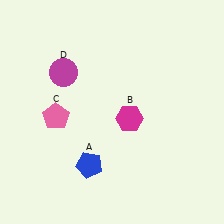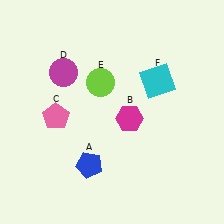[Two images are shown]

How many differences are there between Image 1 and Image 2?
There are 2 differences between the two images.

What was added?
A lime circle (E), a cyan square (F) were added in Image 2.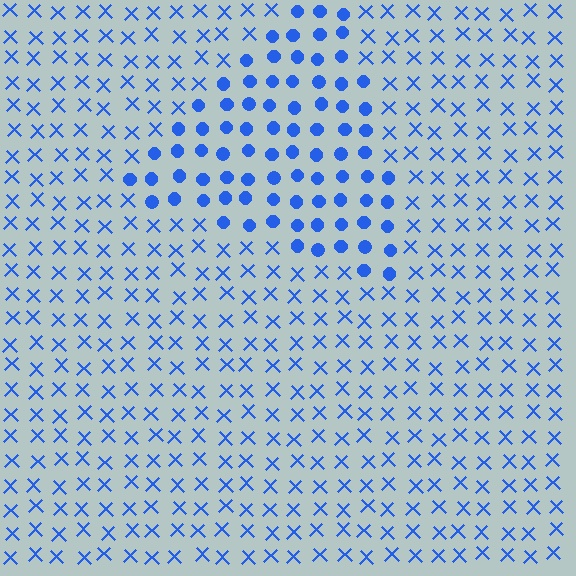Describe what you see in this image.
The image is filled with small blue elements arranged in a uniform grid. A triangle-shaped region contains circles, while the surrounding area contains X marks. The boundary is defined purely by the change in element shape.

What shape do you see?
I see a triangle.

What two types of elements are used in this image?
The image uses circles inside the triangle region and X marks outside it.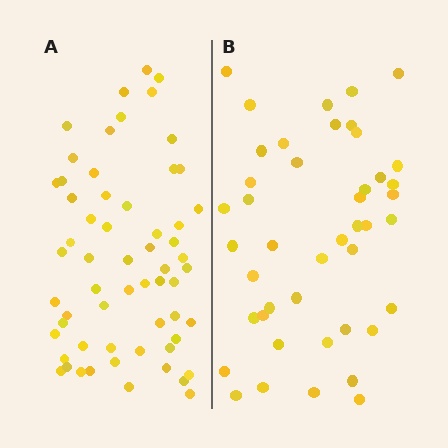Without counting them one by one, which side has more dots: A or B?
Region A (the left region) has more dots.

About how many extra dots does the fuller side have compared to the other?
Region A has approximately 15 more dots than region B.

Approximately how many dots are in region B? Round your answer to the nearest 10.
About 40 dots. (The exact count is 44, which rounds to 40.)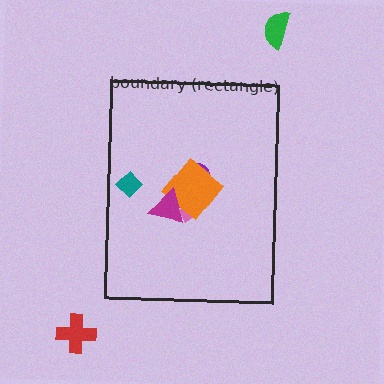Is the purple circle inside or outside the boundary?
Inside.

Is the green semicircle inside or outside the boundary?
Outside.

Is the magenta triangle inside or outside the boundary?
Inside.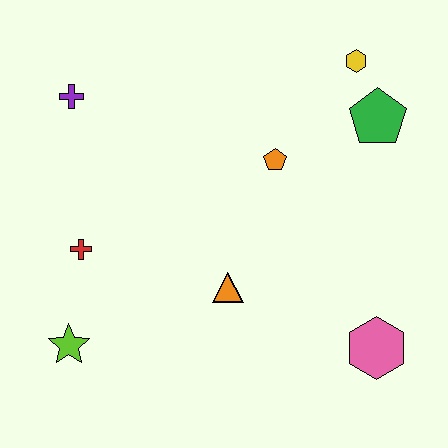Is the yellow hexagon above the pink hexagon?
Yes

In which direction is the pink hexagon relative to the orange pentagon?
The pink hexagon is below the orange pentagon.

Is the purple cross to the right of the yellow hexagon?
No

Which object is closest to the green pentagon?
The yellow hexagon is closest to the green pentagon.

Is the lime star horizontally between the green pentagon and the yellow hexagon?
No